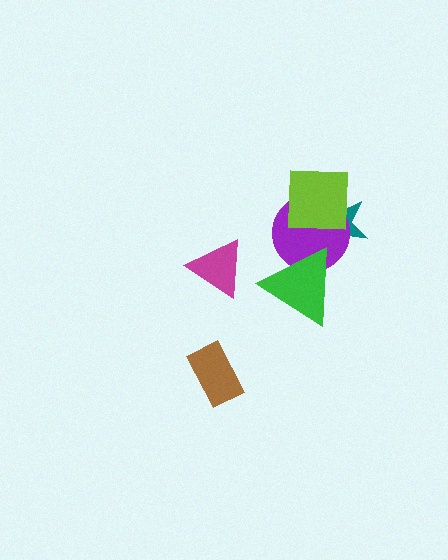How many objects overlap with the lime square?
2 objects overlap with the lime square.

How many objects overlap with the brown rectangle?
0 objects overlap with the brown rectangle.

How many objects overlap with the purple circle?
3 objects overlap with the purple circle.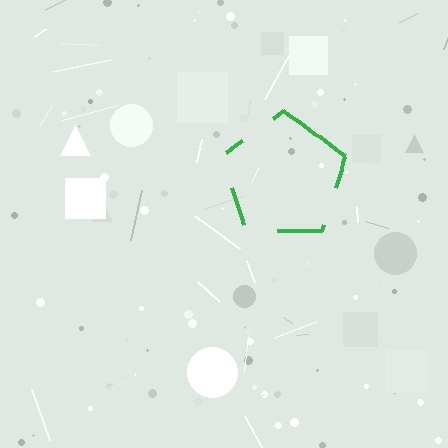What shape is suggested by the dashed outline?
The dashed outline suggests a pentagon.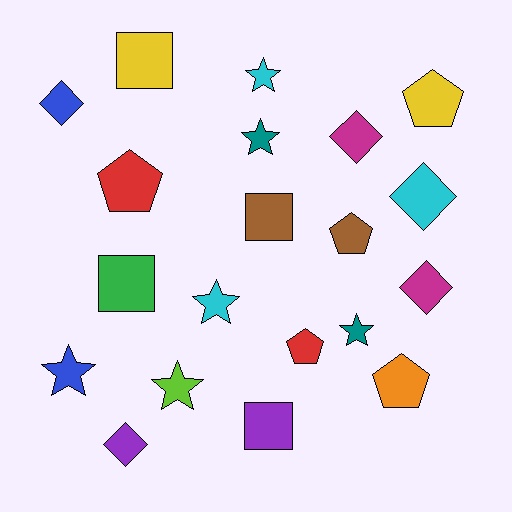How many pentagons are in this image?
There are 5 pentagons.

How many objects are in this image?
There are 20 objects.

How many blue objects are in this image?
There are 2 blue objects.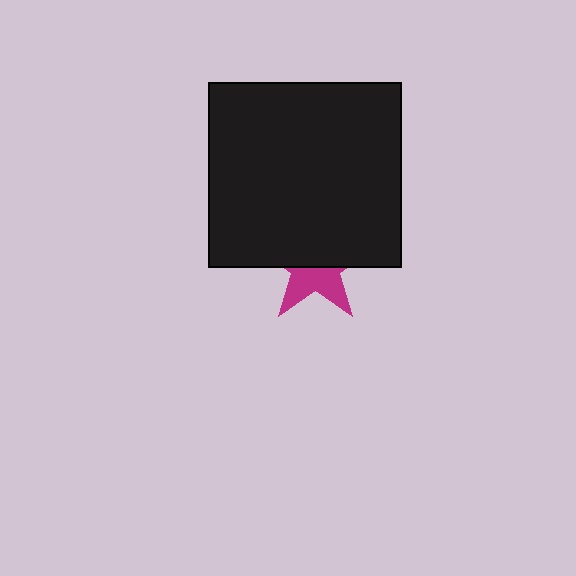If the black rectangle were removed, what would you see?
You would see the complete magenta star.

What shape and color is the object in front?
The object in front is a black rectangle.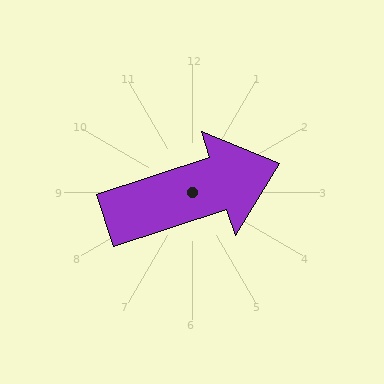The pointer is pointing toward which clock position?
Roughly 2 o'clock.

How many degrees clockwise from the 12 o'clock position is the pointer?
Approximately 72 degrees.